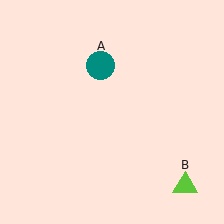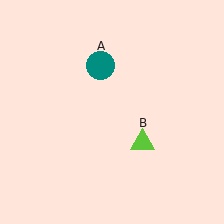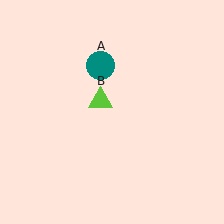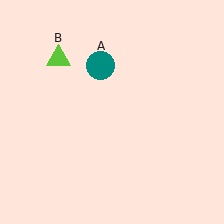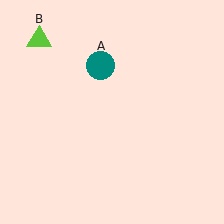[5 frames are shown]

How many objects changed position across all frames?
1 object changed position: lime triangle (object B).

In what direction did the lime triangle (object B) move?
The lime triangle (object B) moved up and to the left.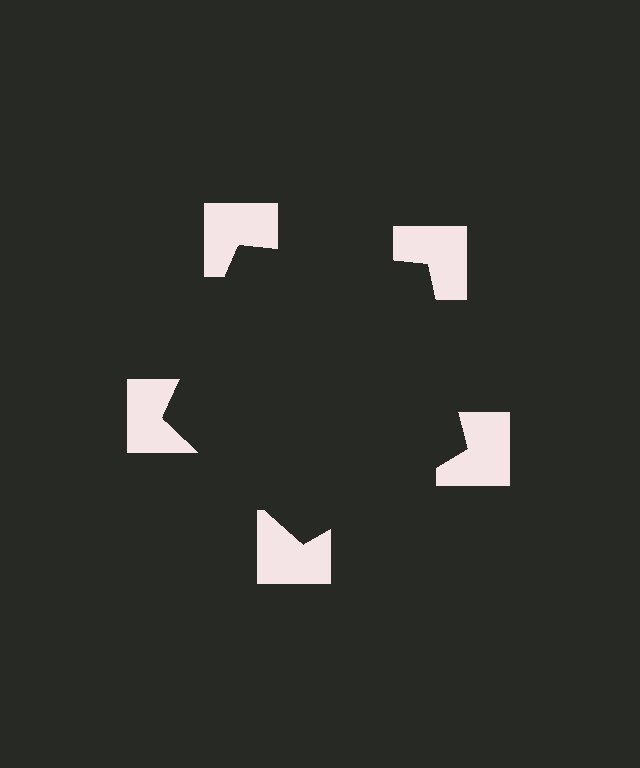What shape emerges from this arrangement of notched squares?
An illusory pentagon — its edges are inferred from the aligned wedge cuts in the notched squares, not physically drawn.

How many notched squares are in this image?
There are 5 — one at each vertex of the illusory pentagon.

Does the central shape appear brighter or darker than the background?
It typically appears slightly darker than the background, even though no actual brightness change is drawn.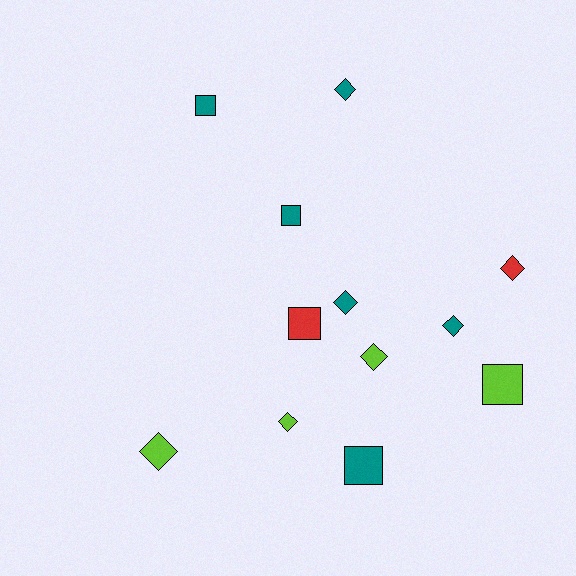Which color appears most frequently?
Teal, with 6 objects.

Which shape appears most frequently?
Diamond, with 7 objects.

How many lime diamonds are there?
There are 3 lime diamonds.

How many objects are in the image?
There are 12 objects.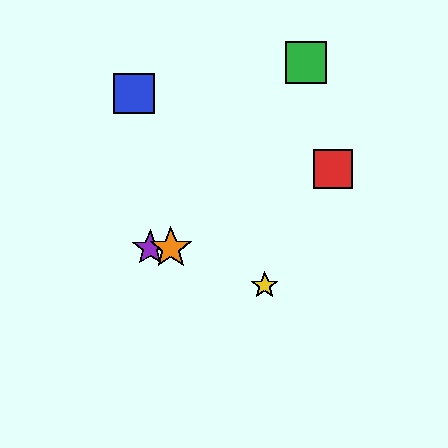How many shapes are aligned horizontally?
2 shapes (the purple star, the orange star) are aligned horizontally.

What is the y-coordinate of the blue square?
The blue square is at y≈93.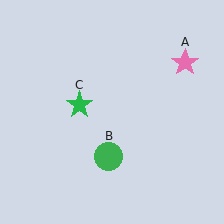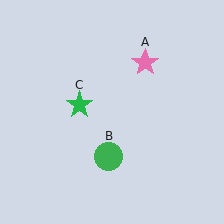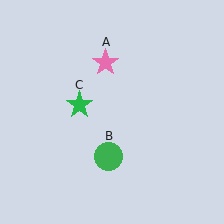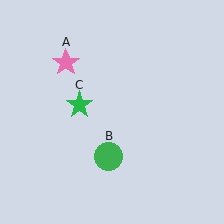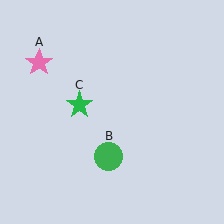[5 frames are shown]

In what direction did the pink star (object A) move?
The pink star (object A) moved left.